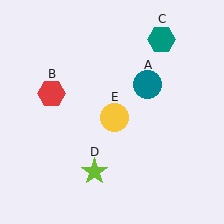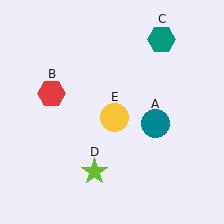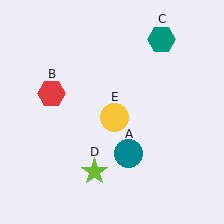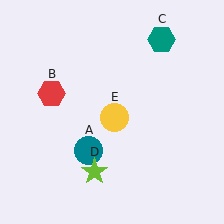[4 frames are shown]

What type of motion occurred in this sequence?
The teal circle (object A) rotated clockwise around the center of the scene.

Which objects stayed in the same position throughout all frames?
Red hexagon (object B) and teal hexagon (object C) and lime star (object D) and yellow circle (object E) remained stationary.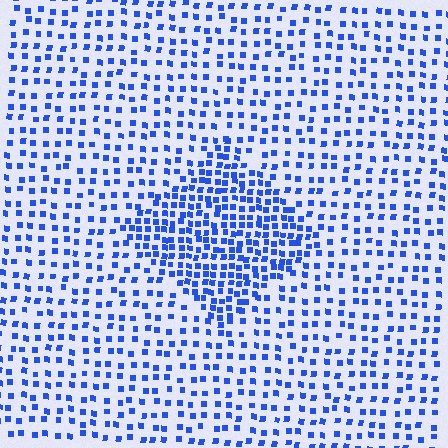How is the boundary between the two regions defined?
The boundary is defined by a change in element density (approximately 2.0x ratio). All elements are the same color, size, and shape.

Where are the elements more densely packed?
The elements are more densely packed inside the diamond boundary.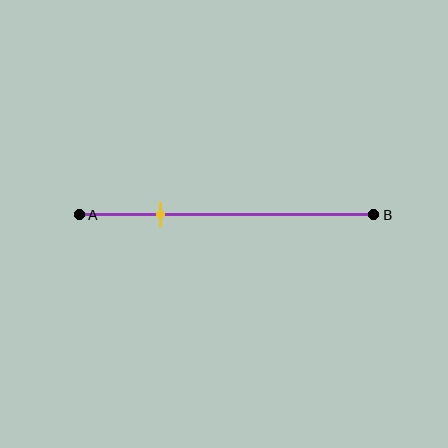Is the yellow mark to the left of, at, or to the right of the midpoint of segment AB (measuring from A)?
The yellow mark is to the left of the midpoint of segment AB.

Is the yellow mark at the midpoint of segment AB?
No, the mark is at about 30% from A, not at the 50% midpoint.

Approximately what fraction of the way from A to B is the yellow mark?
The yellow mark is approximately 30% of the way from A to B.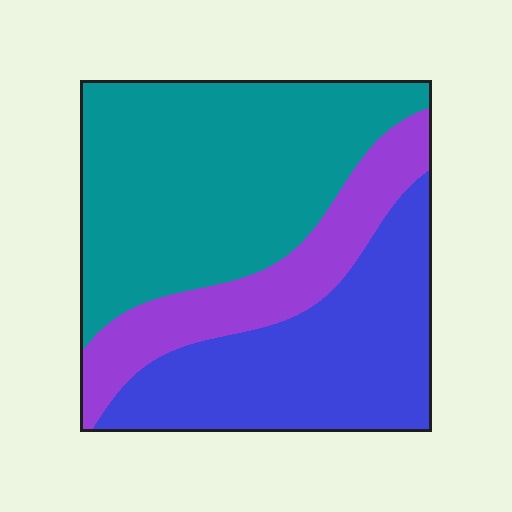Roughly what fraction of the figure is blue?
Blue covers 33% of the figure.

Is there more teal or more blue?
Teal.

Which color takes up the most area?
Teal, at roughly 45%.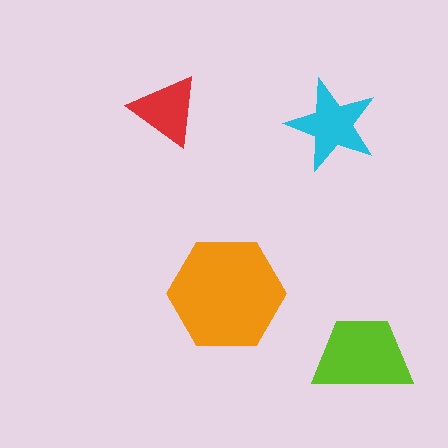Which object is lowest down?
The lime trapezoid is bottommost.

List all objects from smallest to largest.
The red triangle, the cyan star, the lime trapezoid, the orange hexagon.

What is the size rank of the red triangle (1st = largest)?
4th.